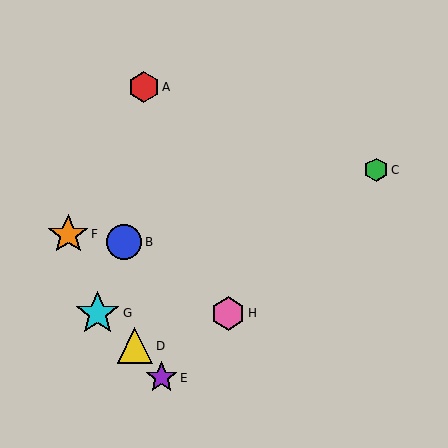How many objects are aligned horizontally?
2 objects (G, H) are aligned horizontally.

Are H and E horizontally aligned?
No, H is at y≈313 and E is at y≈378.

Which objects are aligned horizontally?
Objects G, H are aligned horizontally.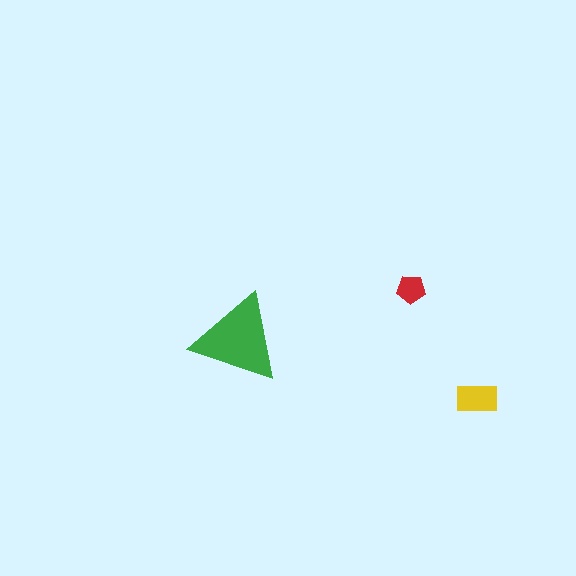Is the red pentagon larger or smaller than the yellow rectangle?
Smaller.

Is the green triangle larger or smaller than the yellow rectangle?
Larger.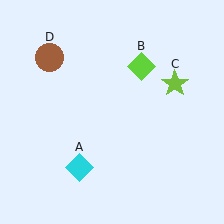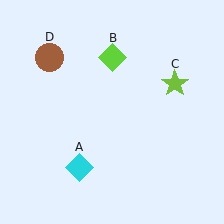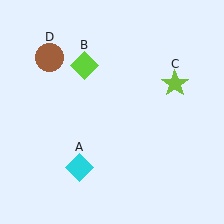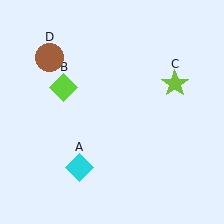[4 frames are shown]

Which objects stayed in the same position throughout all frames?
Cyan diamond (object A) and lime star (object C) and brown circle (object D) remained stationary.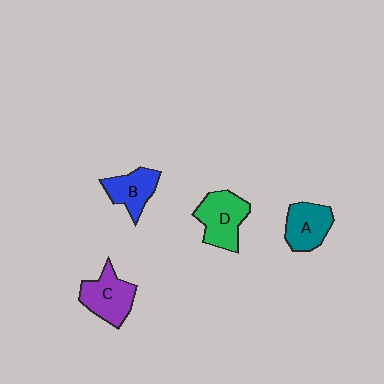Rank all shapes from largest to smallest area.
From largest to smallest: D (green), C (purple), A (teal), B (blue).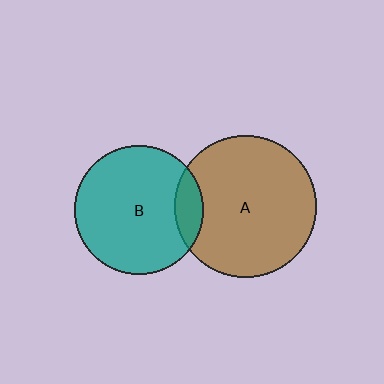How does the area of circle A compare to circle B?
Approximately 1.2 times.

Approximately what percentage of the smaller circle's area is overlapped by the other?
Approximately 15%.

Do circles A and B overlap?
Yes.